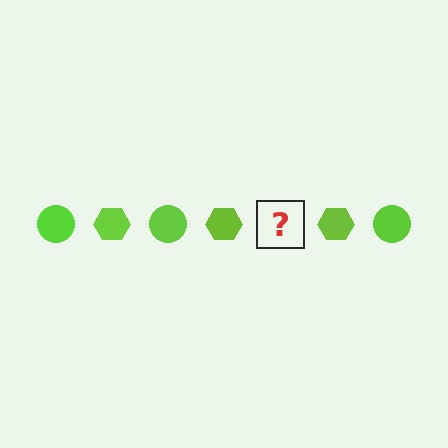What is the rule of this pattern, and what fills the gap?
The rule is that the pattern cycles through circle, hexagon shapes in lime. The gap should be filled with a lime circle.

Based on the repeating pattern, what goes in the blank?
The blank should be a lime circle.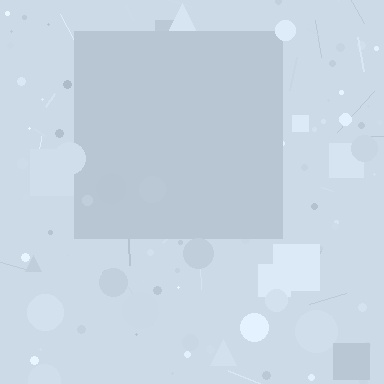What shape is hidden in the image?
A square is hidden in the image.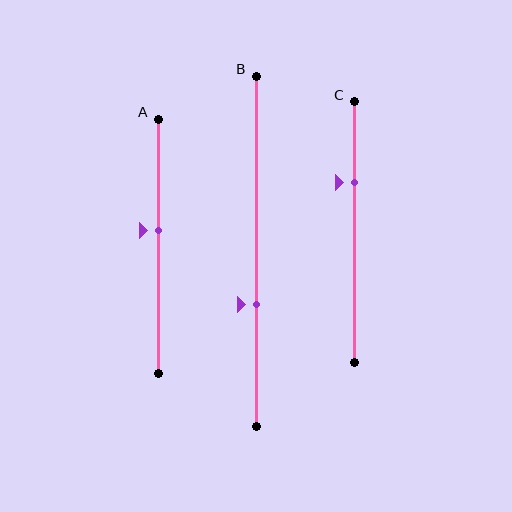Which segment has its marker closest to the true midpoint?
Segment A has its marker closest to the true midpoint.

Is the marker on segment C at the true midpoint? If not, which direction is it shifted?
No, the marker on segment C is shifted upward by about 19% of the segment length.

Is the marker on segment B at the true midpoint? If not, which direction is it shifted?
No, the marker on segment B is shifted downward by about 15% of the segment length.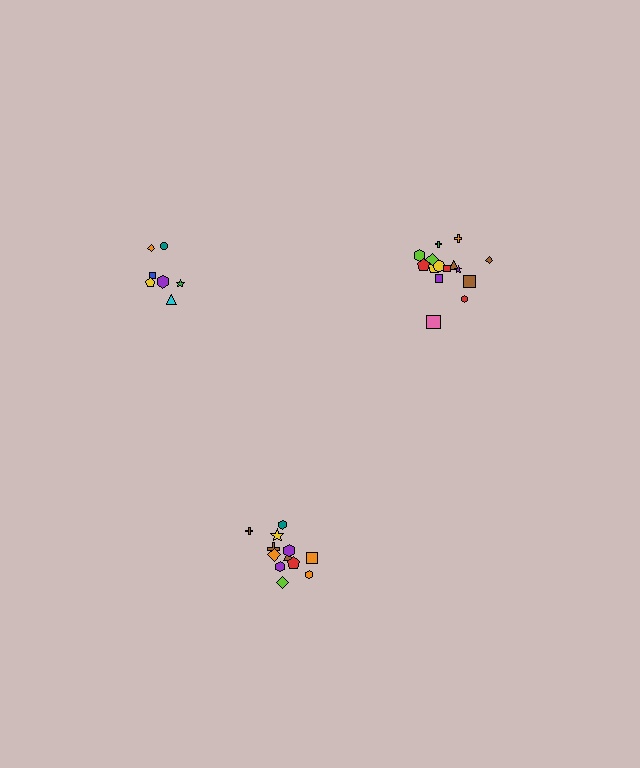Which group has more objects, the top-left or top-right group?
The top-right group.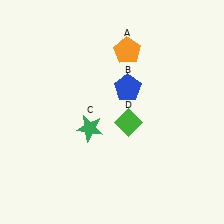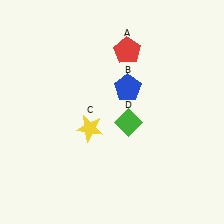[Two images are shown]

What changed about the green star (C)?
In Image 1, C is green. In Image 2, it changed to yellow.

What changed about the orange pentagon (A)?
In Image 1, A is orange. In Image 2, it changed to red.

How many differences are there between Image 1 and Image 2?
There are 2 differences between the two images.